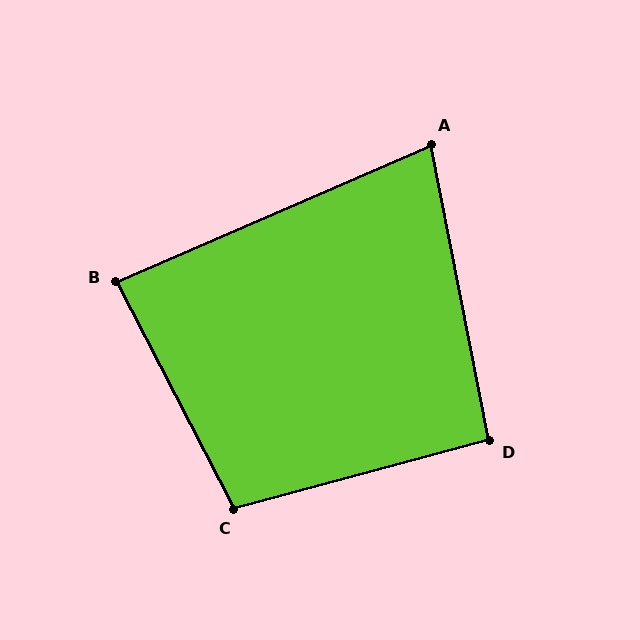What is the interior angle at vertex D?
Approximately 94 degrees (approximately right).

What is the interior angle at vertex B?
Approximately 86 degrees (approximately right).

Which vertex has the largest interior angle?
C, at approximately 102 degrees.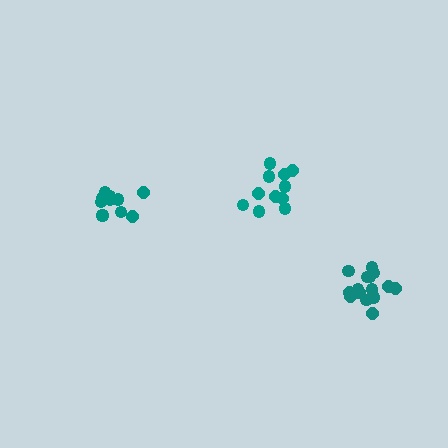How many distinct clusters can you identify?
There are 3 distinct clusters.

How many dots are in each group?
Group 1: 11 dots, Group 2: 15 dots, Group 3: 11 dots (37 total).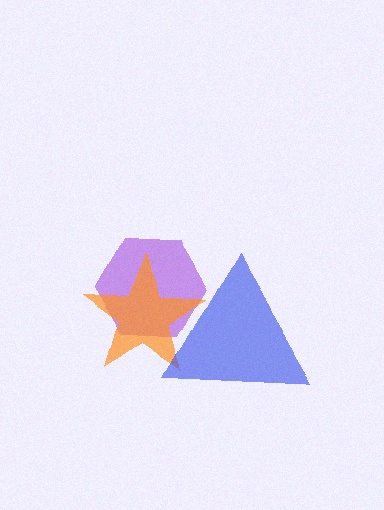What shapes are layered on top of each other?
The layered shapes are: a purple hexagon, an orange star, a blue triangle.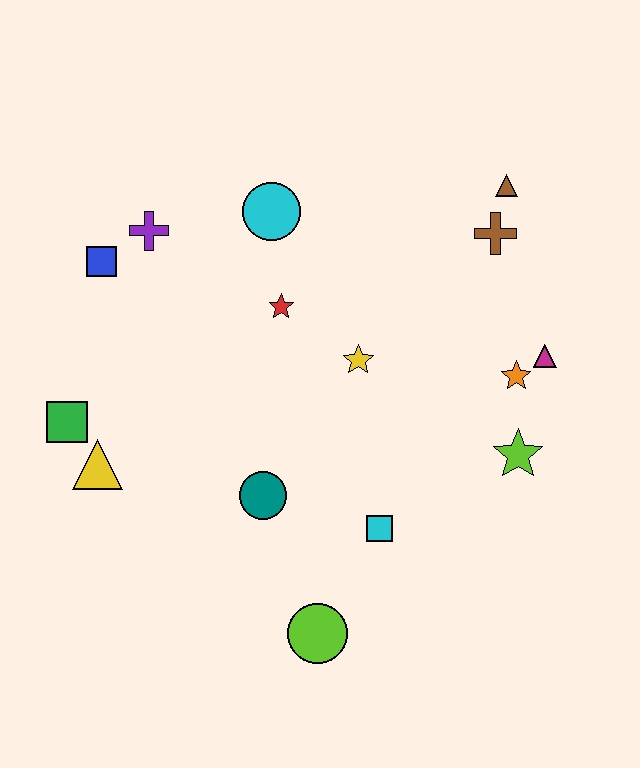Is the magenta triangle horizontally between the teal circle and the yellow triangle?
No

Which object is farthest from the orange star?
The green square is farthest from the orange star.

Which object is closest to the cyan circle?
The red star is closest to the cyan circle.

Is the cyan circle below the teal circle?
No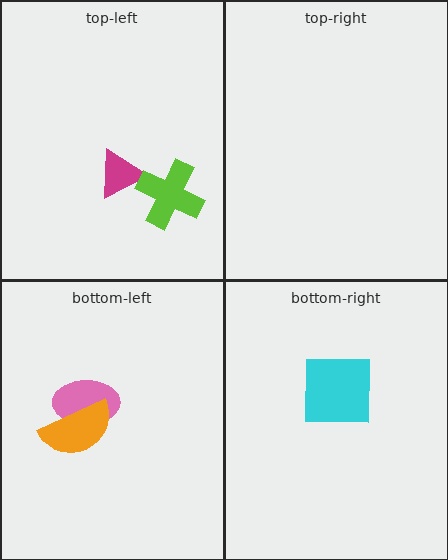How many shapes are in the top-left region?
2.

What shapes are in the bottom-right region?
The cyan square.